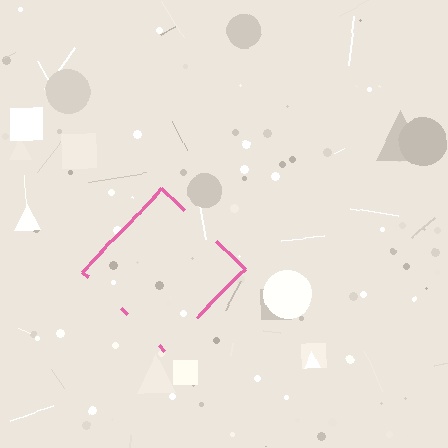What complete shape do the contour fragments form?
The contour fragments form a diamond.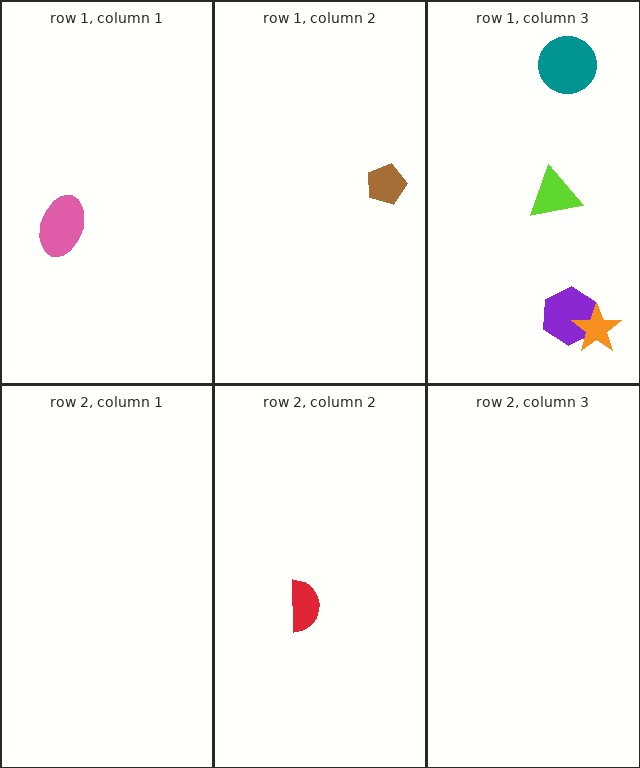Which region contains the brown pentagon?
The row 1, column 2 region.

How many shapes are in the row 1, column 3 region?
4.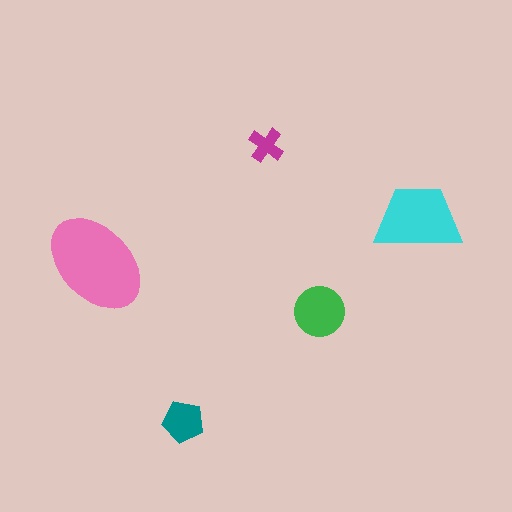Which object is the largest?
The pink ellipse.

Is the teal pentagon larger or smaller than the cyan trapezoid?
Smaller.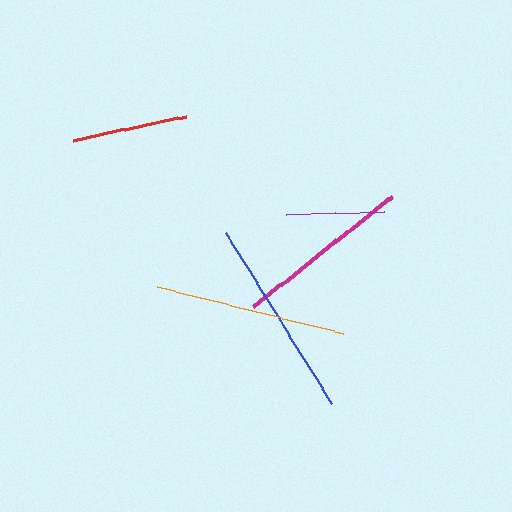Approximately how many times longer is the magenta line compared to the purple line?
The magenta line is approximately 1.8 times the length of the purple line.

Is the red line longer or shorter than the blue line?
The blue line is longer than the red line.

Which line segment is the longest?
The blue line is the longest at approximately 201 pixels.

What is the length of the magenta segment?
The magenta segment is approximately 178 pixels long.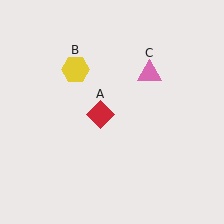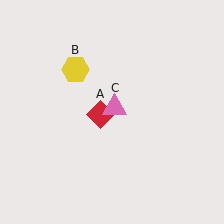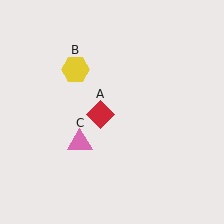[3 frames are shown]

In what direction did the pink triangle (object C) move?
The pink triangle (object C) moved down and to the left.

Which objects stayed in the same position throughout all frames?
Red diamond (object A) and yellow hexagon (object B) remained stationary.